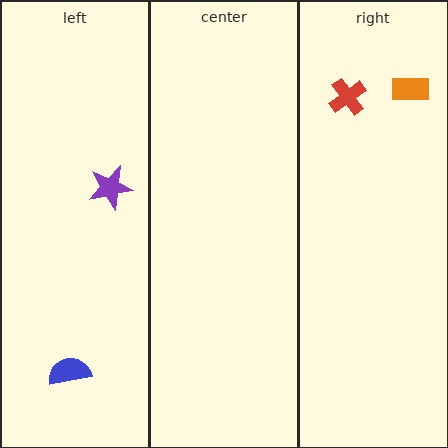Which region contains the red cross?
The right region.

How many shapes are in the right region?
2.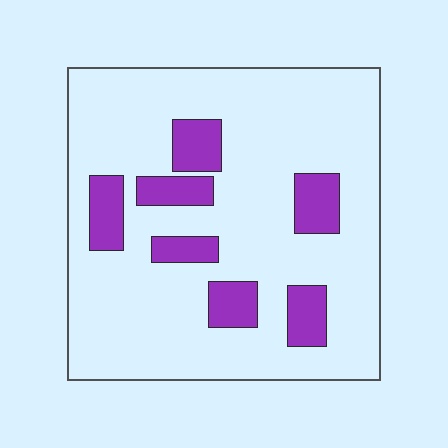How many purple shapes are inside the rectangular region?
7.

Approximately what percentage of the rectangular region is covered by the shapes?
Approximately 15%.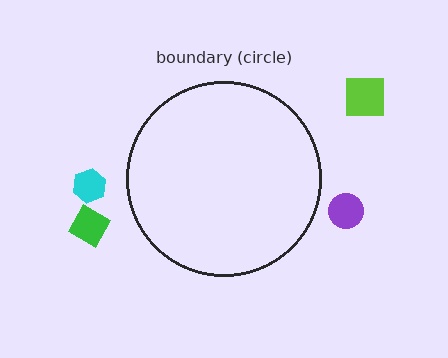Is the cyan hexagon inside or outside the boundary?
Outside.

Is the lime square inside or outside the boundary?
Outside.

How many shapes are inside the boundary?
0 inside, 4 outside.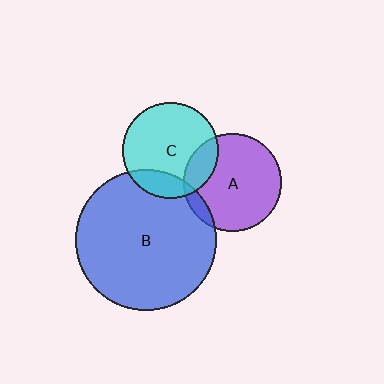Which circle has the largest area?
Circle B (blue).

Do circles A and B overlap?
Yes.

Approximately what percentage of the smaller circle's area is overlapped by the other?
Approximately 10%.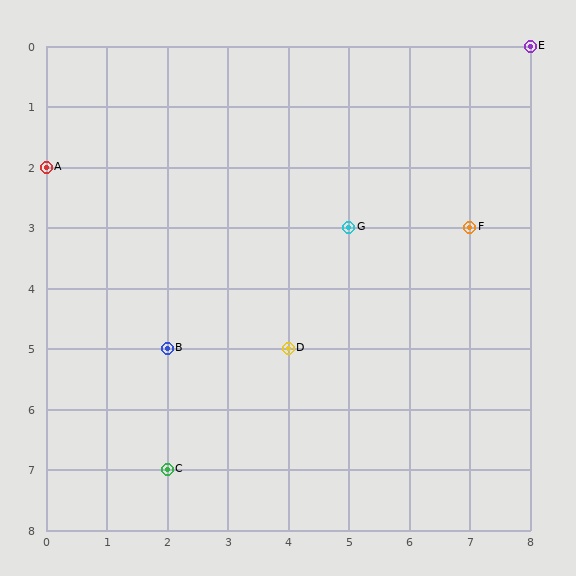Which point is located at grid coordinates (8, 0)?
Point E is at (8, 0).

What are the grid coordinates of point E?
Point E is at grid coordinates (8, 0).